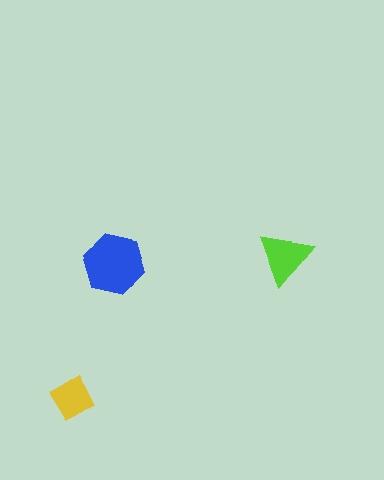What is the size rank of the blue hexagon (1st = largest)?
1st.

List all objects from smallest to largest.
The yellow diamond, the lime triangle, the blue hexagon.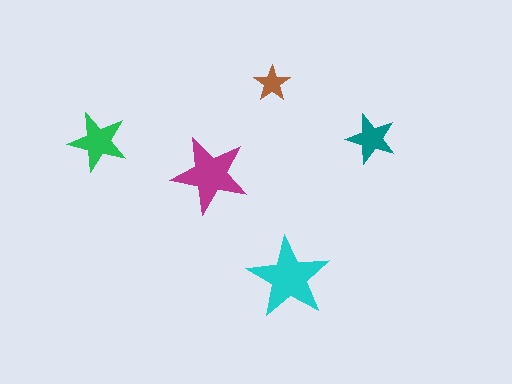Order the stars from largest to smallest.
the cyan one, the magenta one, the green one, the teal one, the brown one.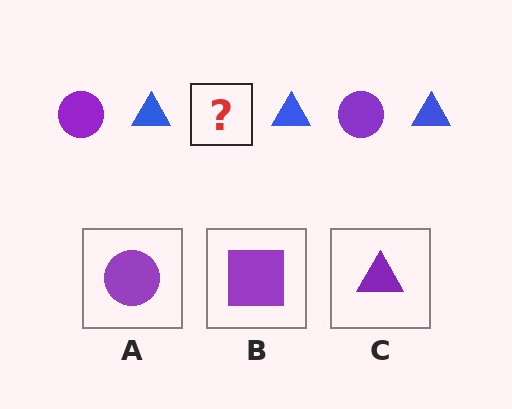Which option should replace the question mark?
Option A.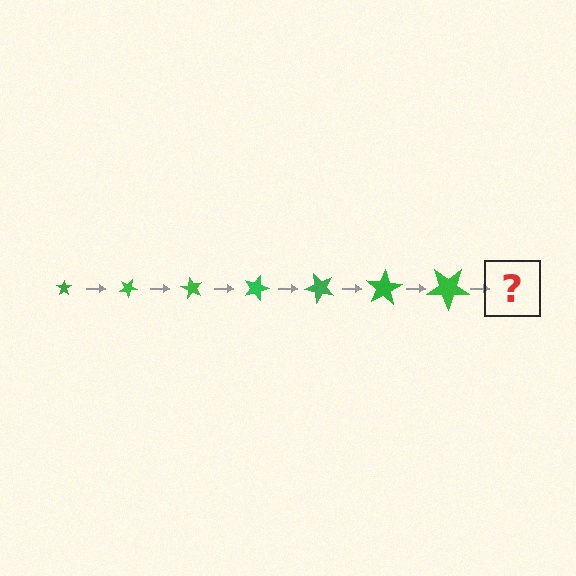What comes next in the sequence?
The next element should be a star, larger than the previous one and rotated 210 degrees from the start.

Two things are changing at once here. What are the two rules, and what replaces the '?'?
The two rules are that the star grows larger each step and it rotates 30 degrees each step. The '?' should be a star, larger than the previous one and rotated 210 degrees from the start.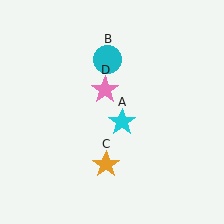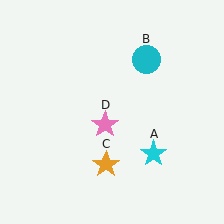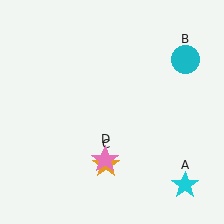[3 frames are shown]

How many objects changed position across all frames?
3 objects changed position: cyan star (object A), cyan circle (object B), pink star (object D).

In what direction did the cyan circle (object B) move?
The cyan circle (object B) moved right.